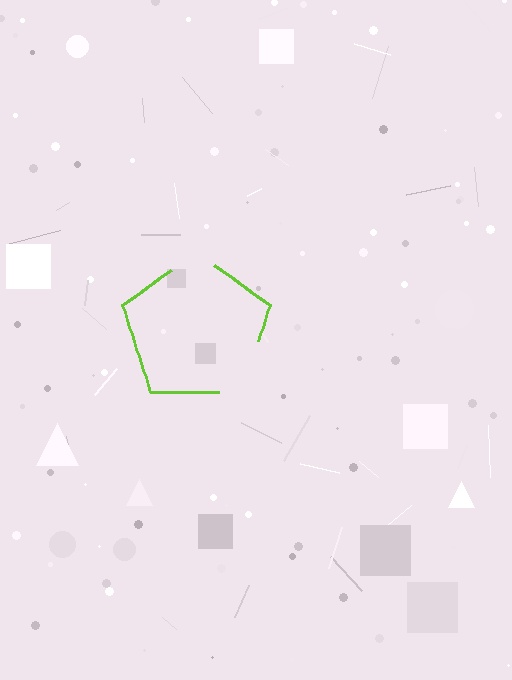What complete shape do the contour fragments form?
The contour fragments form a pentagon.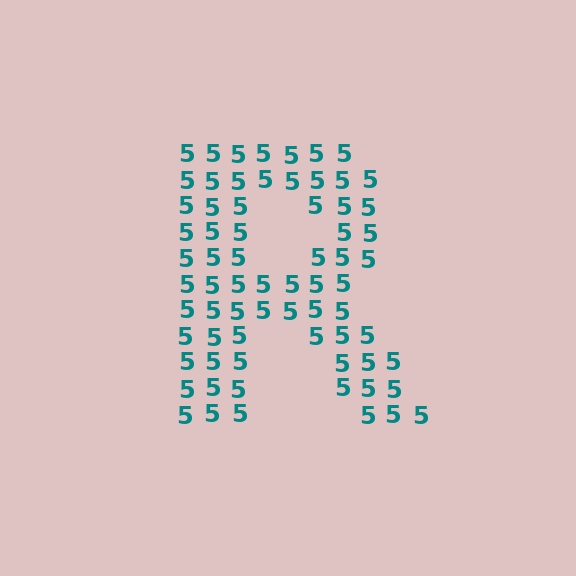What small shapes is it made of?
It is made of small digit 5's.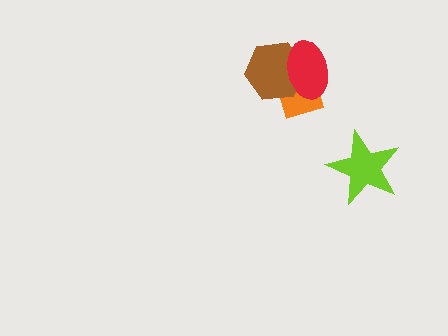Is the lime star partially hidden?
No, no other shape covers it.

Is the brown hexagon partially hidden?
Yes, it is partially covered by another shape.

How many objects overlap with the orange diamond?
2 objects overlap with the orange diamond.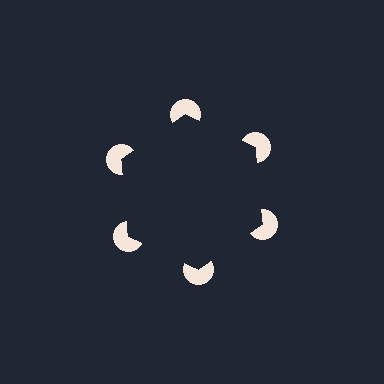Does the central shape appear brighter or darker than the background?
It typically appears slightly darker than the background, even though no actual brightness change is drawn.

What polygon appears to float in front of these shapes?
An illusory hexagon — its edges are inferred from the aligned wedge cuts in the pac-man discs, not physically drawn.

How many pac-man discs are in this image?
There are 6 — one at each vertex of the illusory hexagon.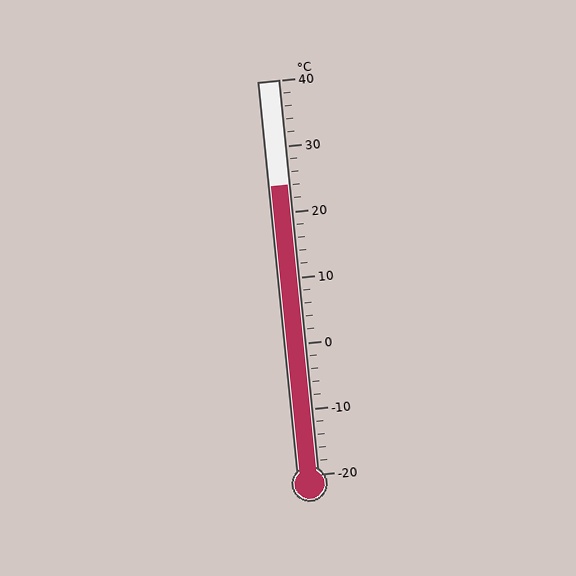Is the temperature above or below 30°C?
The temperature is below 30°C.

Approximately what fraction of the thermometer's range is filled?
The thermometer is filled to approximately 75% of its range.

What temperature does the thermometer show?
The thermometer shows approximately 24°C.